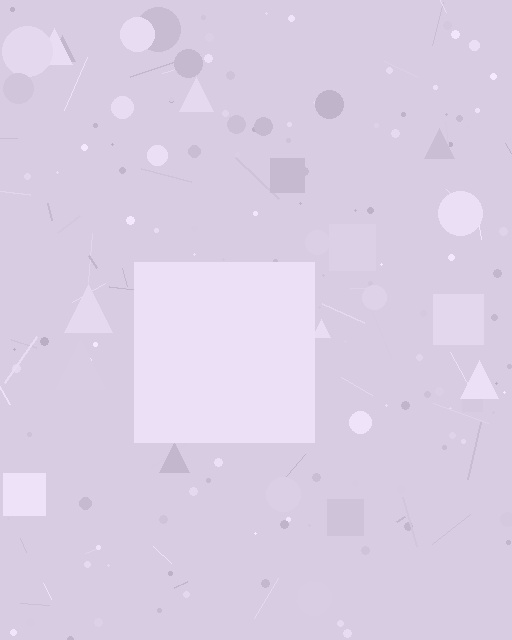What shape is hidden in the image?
A square is hidden in the image.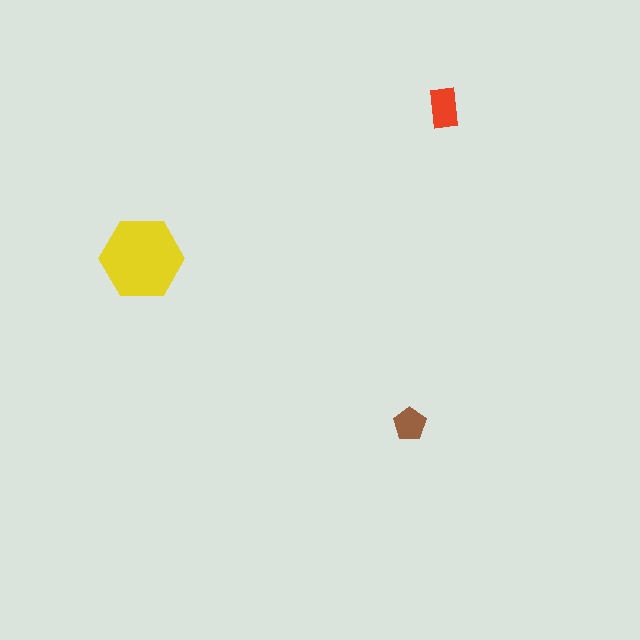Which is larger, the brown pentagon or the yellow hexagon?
The yellow hexagon.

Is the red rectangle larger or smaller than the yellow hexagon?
Smaller.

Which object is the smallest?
The brown pentagon.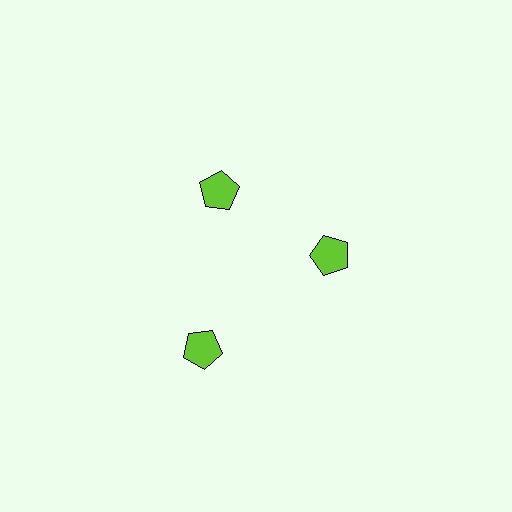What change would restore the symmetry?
The symmetry would be restored by moving it inward, back onto the ring so that all 3 pentagons sit at equal angles and equal distance from the center.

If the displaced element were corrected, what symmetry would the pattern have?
It would have 3-fold rotational symmetry — the pattern would map onto itself every 120 degrees.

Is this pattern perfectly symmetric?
No. The 3 lime pentagons are arranged in a ring, but one element near the 7 o'clock position is pushed outward from the center, breaking the 3-fold rotational symmetry.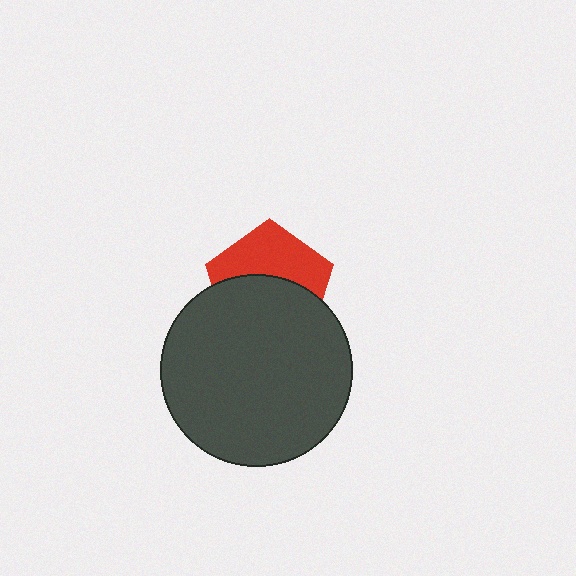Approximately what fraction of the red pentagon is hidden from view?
Roughly 54% of the red pentagon is hidden behind the dark gray circle.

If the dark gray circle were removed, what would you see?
You would see the complete red pentagon.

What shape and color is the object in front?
The object in front is a dark gray circle.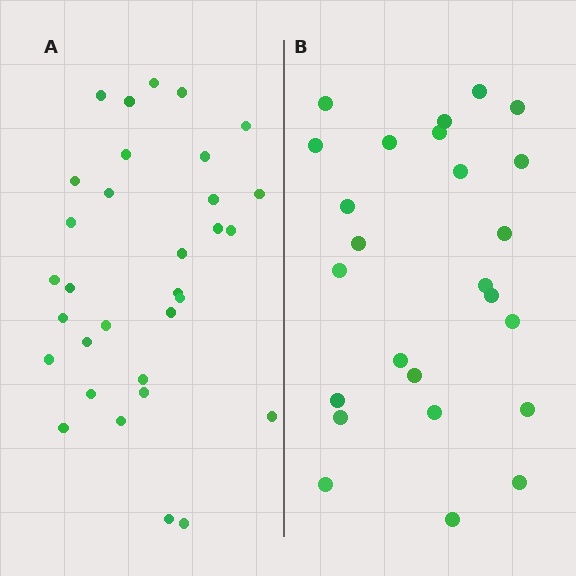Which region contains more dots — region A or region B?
Region A (the left region) has more dots.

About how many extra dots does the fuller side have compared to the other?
Region A has roughly 8 or so more dots than region B.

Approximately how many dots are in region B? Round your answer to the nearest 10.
About 20 dots. (The exact count is 25, which rounds to 20.)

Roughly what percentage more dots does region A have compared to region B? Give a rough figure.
About 30% more.